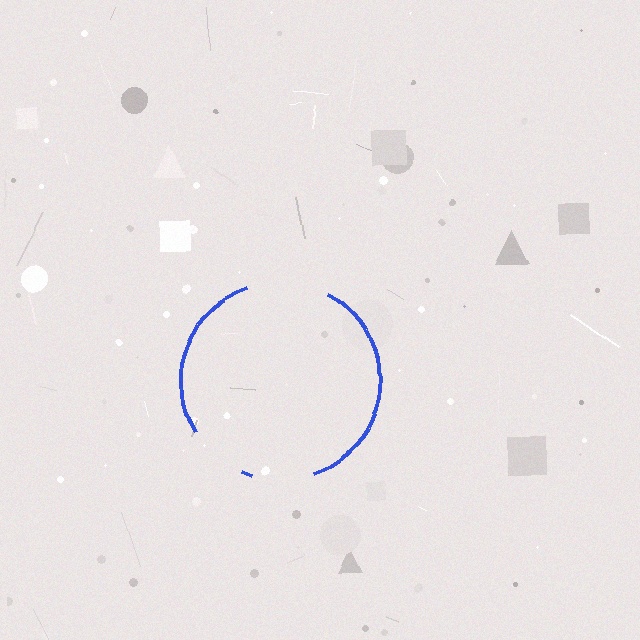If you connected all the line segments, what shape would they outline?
They would outline a circle.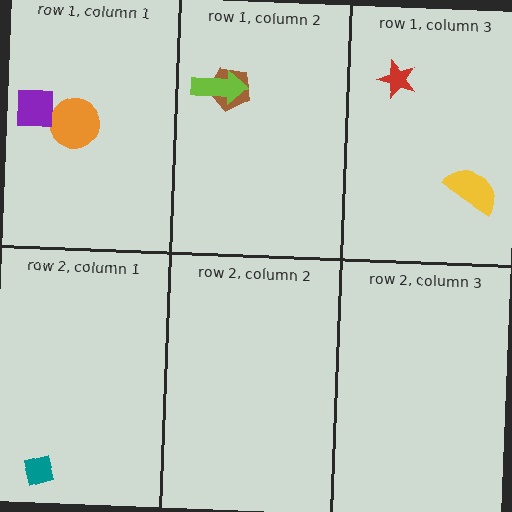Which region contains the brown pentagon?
The row 1, column 2 region.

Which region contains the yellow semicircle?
The row 1, column 3 region.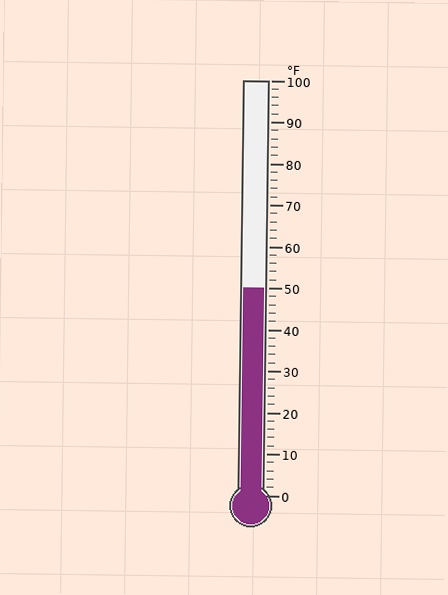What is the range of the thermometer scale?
The thermometer scale ranges from 0°F to 100°F.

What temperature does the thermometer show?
The thermometer shows approximately 50°F.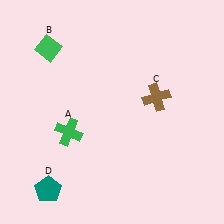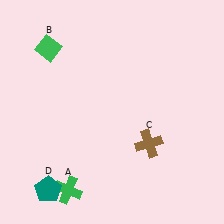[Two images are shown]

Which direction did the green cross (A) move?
The green cross (A) moved down.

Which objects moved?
The objects that moved are: the green cross (A), the brown cross (C).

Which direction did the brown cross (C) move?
The brown cross (C) moved down.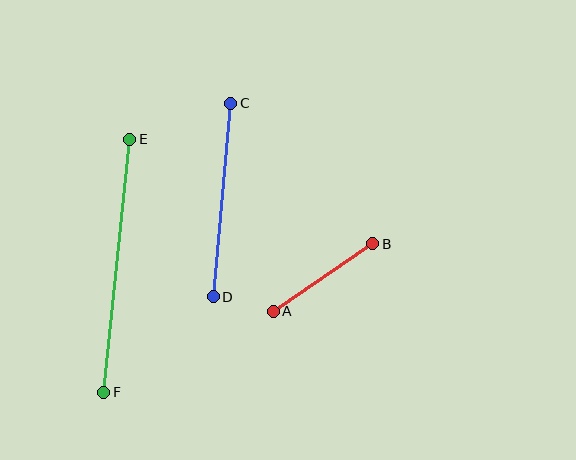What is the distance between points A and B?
The distance is approximately 120 pixels.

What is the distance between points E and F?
The distance is approximately 254 pixels.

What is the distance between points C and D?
The distance is approximately 194 pixels.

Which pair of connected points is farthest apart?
Points E and F are farthest apart.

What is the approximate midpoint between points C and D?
The midpoint is at approximately (222, 200) pixels.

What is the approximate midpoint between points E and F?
The midpoint is at approximately (117, 266) pixels.